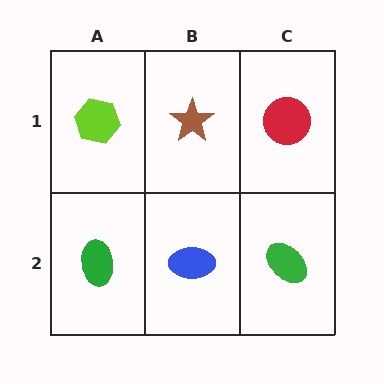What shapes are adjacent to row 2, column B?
A brown star (row 1, column B), a green ellipse (row 2, column A), a green ellipse (row 2, column C).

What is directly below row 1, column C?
A green ellipse.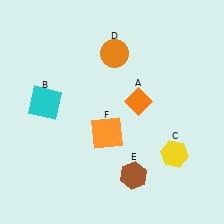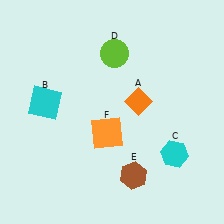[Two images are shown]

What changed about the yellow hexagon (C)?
In Image 1, C is yellow. In Image 2, it changed to cyan.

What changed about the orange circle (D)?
In Image 1, D is orange. In Image 2, it changed to lime.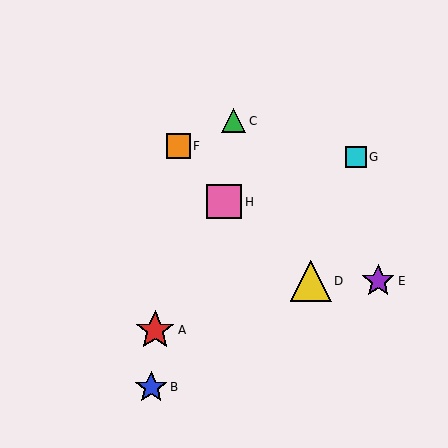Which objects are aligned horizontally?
Objects D, E are aligned horizontally.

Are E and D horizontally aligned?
Yes, both are at y≈281.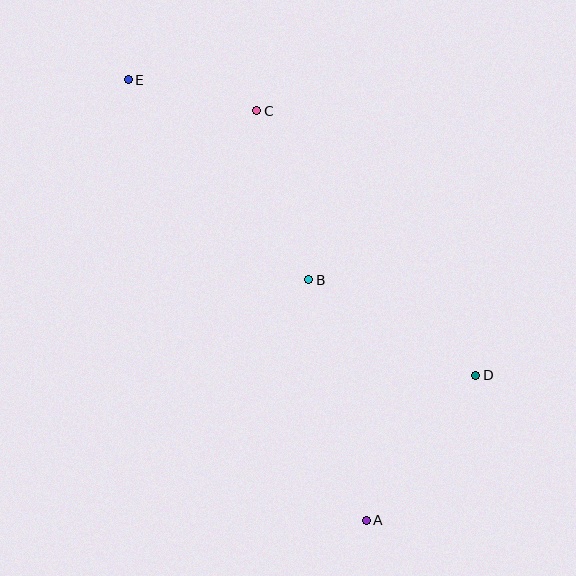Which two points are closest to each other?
Points C and E are closest to each other.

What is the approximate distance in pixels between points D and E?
The distance between D and E is approximately 456 pixels.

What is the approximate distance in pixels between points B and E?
The distance between B and E is approximately 269 pixels.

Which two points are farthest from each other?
Points A and E are farthest from each other.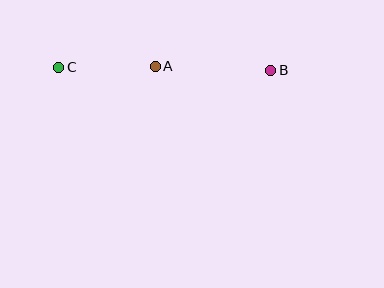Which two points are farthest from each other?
Points B and C are farthest from each other.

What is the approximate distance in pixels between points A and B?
The distance between A and B is approximately 116 pixels.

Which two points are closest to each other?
Points A and C are closest to each other.